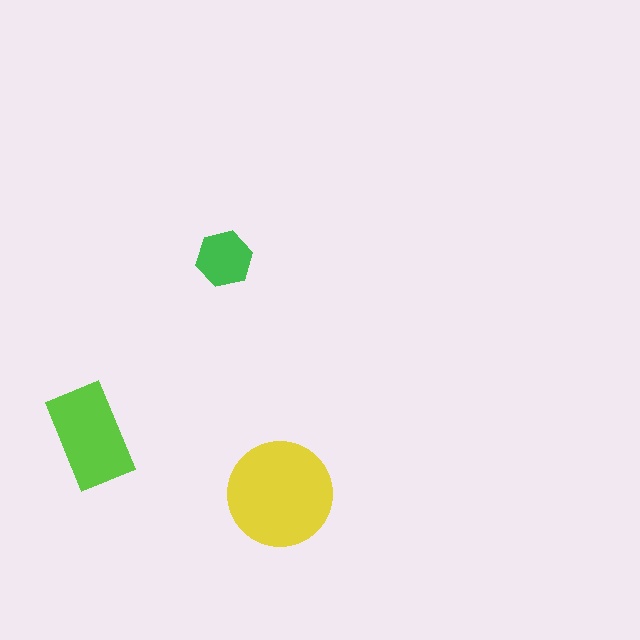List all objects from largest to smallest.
The yellow circle, the lime rectangle, the green hexagon.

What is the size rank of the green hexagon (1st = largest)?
3rd.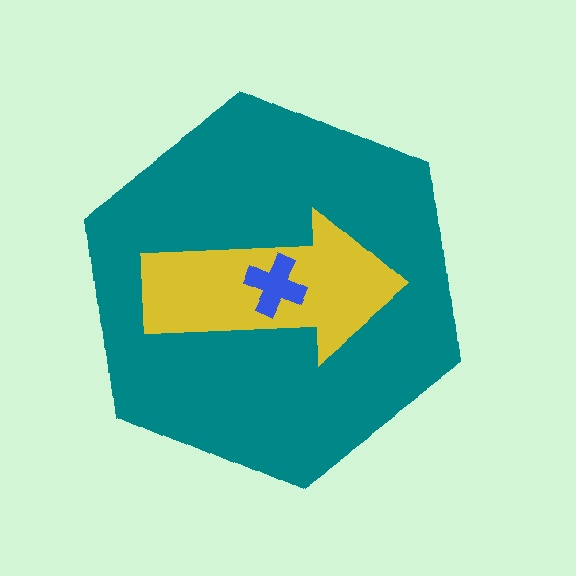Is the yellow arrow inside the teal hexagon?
Yes.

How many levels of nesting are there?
3.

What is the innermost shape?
The blue cross.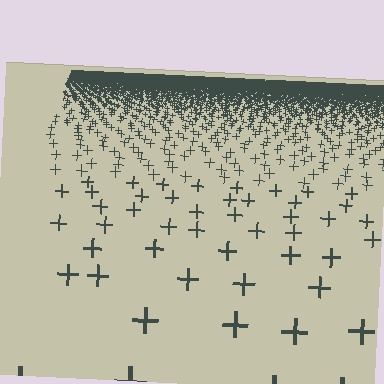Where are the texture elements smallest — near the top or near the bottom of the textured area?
Near the top.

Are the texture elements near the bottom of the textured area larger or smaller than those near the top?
Larger. Near the bottom, elements are closer to the viewer and appear at a bigger on-screen size.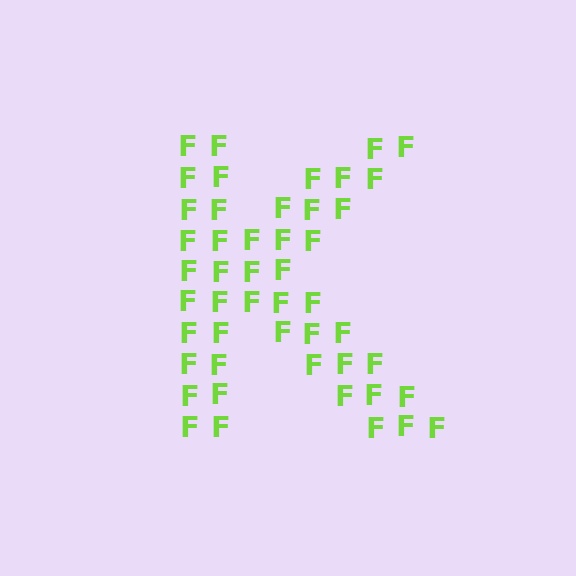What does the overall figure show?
The overall figure shows the letter K.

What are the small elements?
The small elements are letter F's.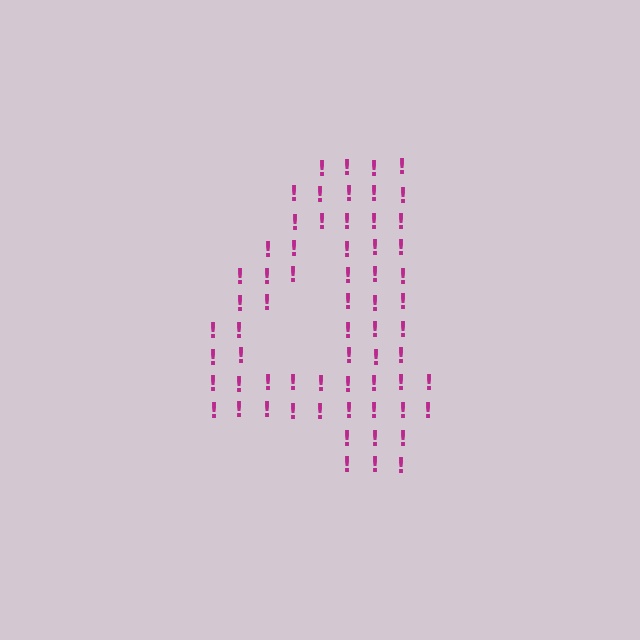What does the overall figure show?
The overall figure shows the digit 4.